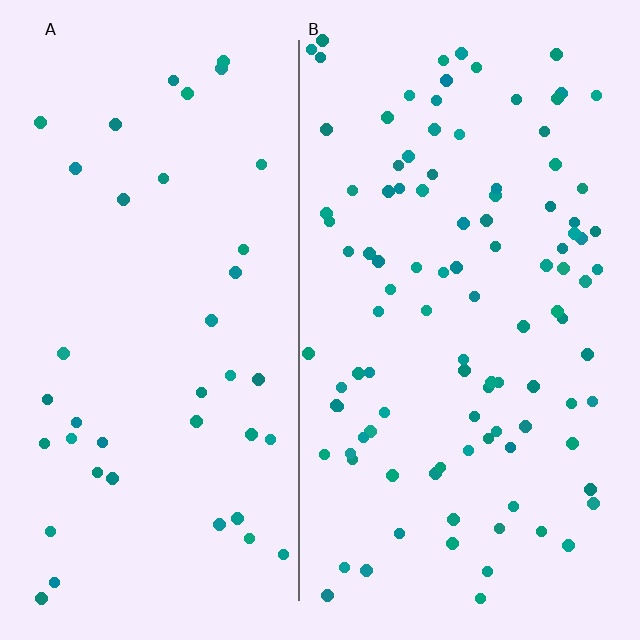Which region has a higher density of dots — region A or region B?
B (the right).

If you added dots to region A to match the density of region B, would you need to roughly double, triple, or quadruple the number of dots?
Approximately triple.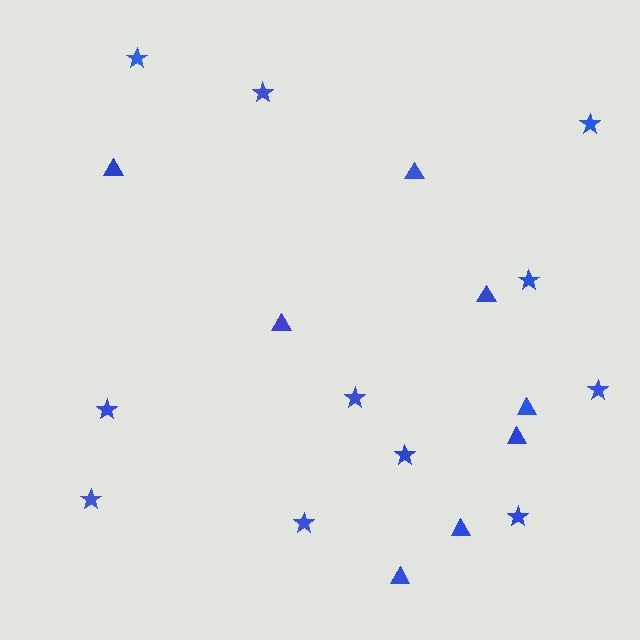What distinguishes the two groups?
There are 2 groups: one group of stars (11) and one group of triangles (8).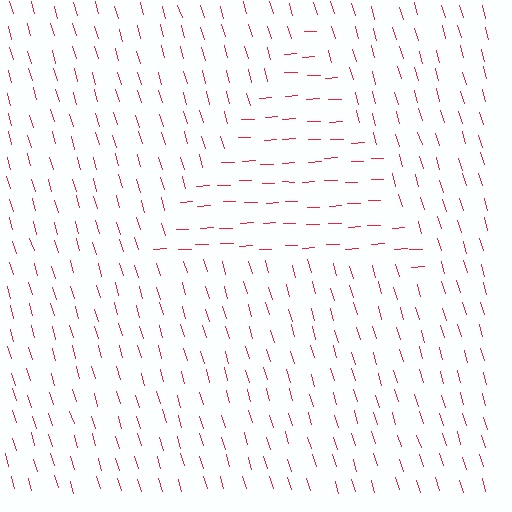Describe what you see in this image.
The image is filled with small red line segments. A triangle region in the image has lines oriented differently from the surrounding lines, creating a visible texture boundary.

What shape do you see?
I see a triangle.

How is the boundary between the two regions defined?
The boundary is defined purely by a change in line orientation (approximately 76 degrees difference). All lines are the same color and thickness.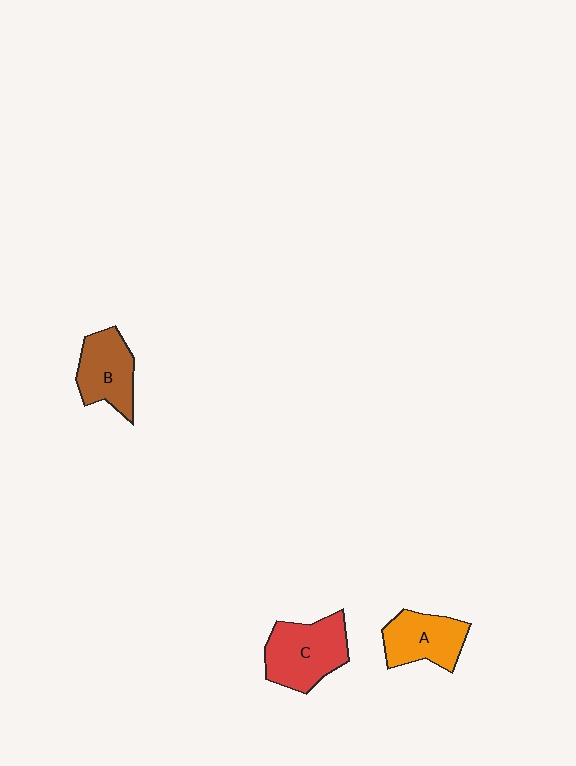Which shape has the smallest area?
Shape A (orange).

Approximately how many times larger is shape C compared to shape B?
Approximately 1.2 times.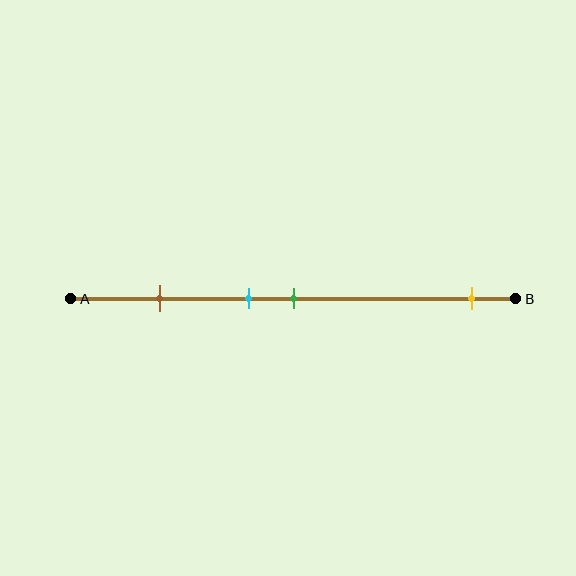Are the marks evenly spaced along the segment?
No, the marks are not evenly spaced.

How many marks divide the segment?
There are 4 marks dividing the segment.